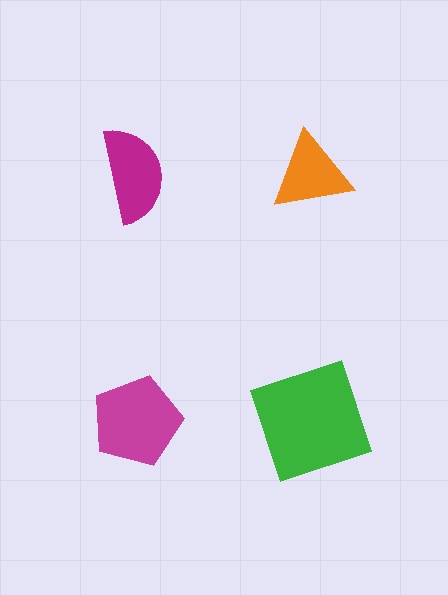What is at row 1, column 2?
An orange triangle.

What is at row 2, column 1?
A magenta pentagon.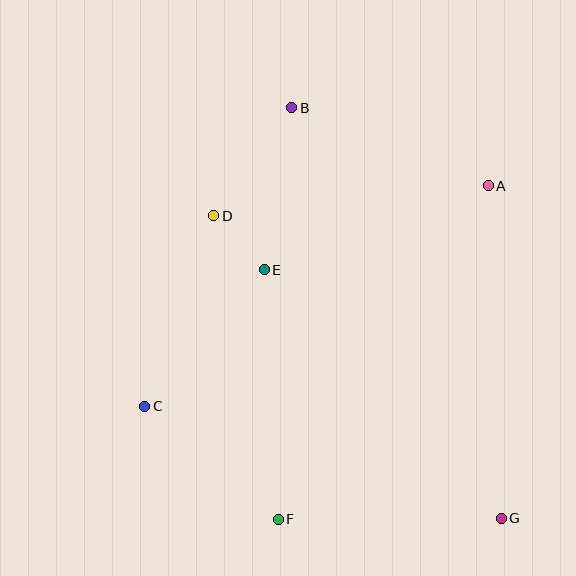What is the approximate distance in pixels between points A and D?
The distance between A and D is approximately 276 pixels.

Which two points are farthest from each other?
Points B and G are farthest from each other.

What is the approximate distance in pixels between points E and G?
The distance between E and G is approximately 343 pixels.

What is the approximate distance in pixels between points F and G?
The distance between F and G is approximately 223 pixels.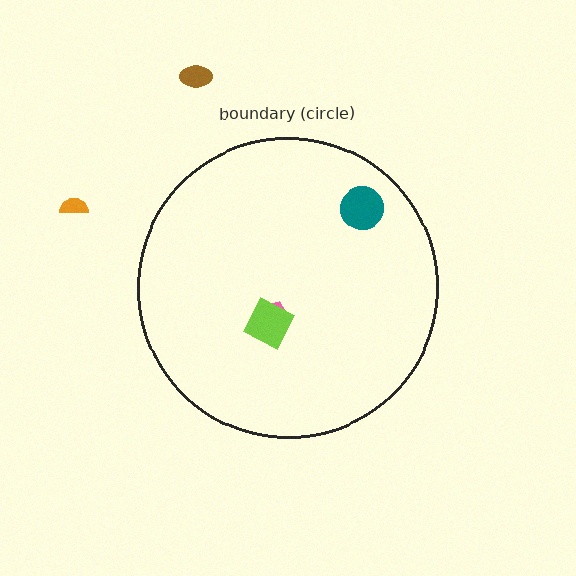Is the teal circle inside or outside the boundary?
Inside.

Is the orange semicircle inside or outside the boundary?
Outside.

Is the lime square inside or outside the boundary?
Inside.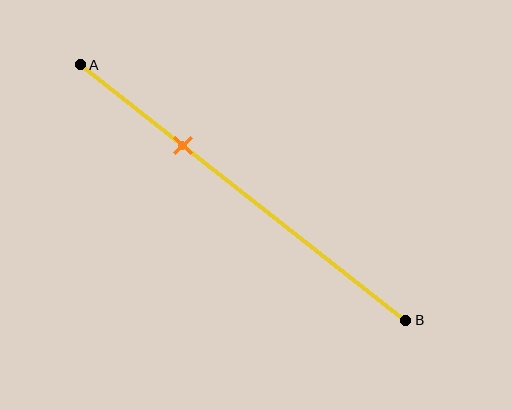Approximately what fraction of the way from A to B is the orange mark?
The orange mark is approximately 30% of the way from A to B.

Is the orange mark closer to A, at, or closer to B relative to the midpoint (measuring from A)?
The orange mark is closer to point A than the midpoint of segment AB.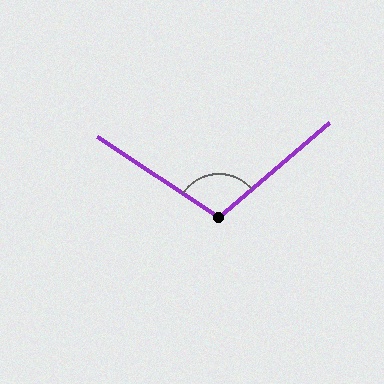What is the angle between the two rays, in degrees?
Approximately 106 degrees.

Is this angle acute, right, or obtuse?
It is obtuse.